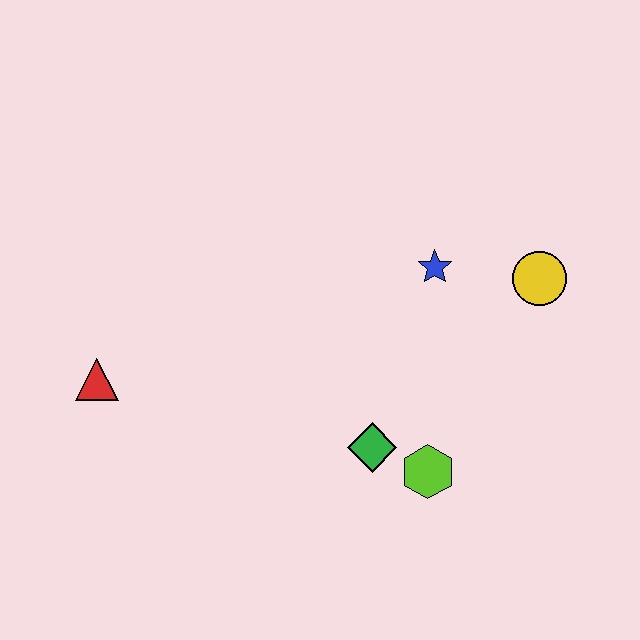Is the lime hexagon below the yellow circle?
Yes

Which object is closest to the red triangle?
The green diamond is closest to the red triangle.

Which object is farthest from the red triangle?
The yellow circle is farthest from the red triangle.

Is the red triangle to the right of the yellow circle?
No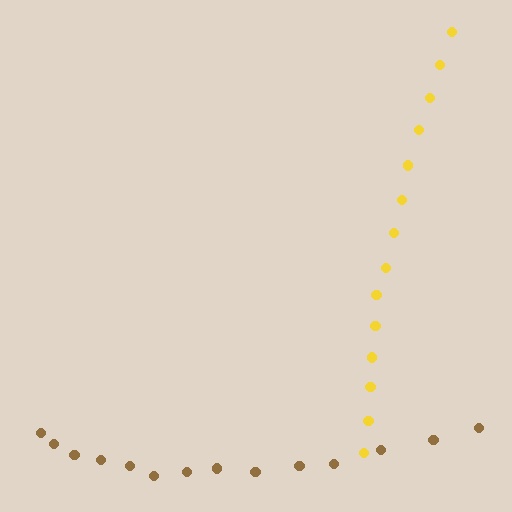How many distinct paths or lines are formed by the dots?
There are 2 distinct paths.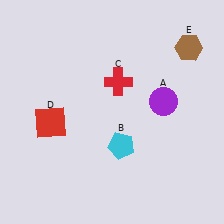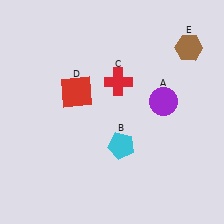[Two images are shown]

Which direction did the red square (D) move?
The red square (D) moved up.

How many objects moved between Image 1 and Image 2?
1 object moved between the two images.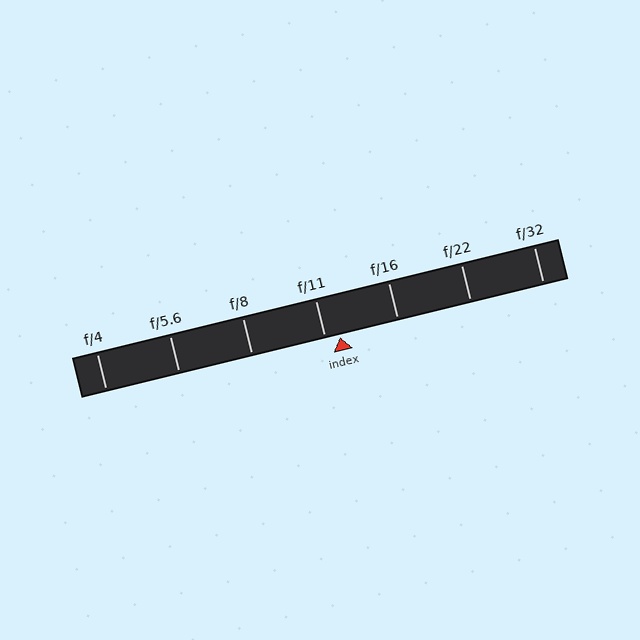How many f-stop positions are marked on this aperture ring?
There are 7 f-stop positions marked.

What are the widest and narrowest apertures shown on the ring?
The widest aperture shown is f/4 and the narrowest is f/32.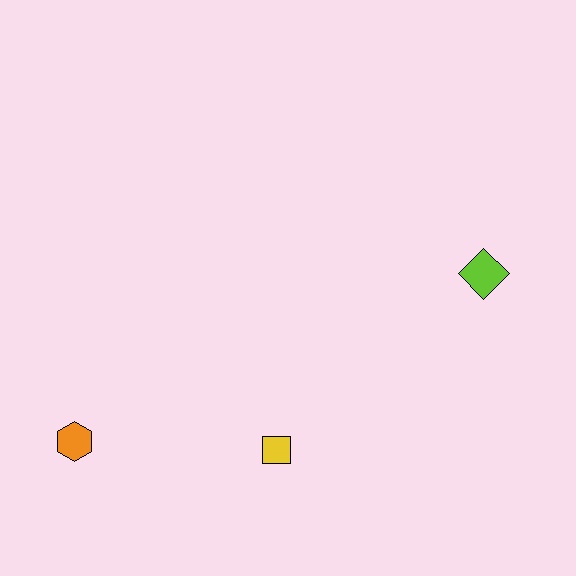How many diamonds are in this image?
There is 1 diamond.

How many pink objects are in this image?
There are no pink objects.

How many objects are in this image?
There are 3 objects.